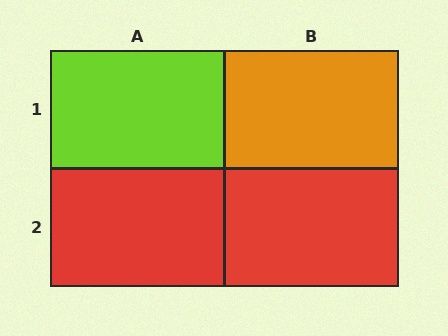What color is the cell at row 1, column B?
Orange.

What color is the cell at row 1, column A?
Lime.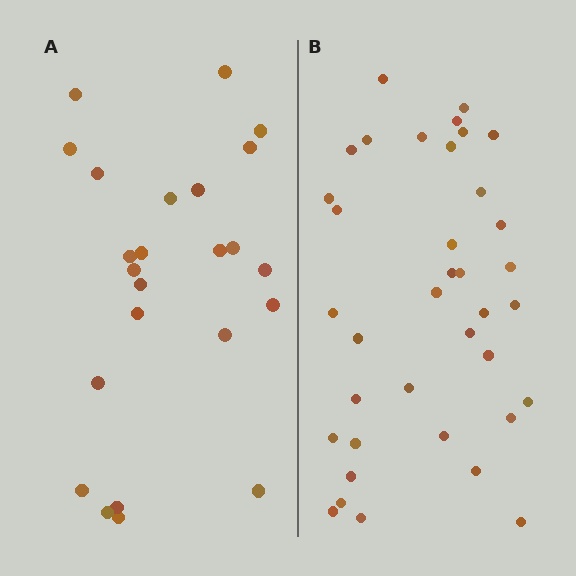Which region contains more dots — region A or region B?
Region B (the right region) has more dots.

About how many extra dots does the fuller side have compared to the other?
Region B has approximately 15 more dots than region A.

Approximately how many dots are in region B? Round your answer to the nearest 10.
About 40 dots. (The exact count is 37, which rounds to 40.)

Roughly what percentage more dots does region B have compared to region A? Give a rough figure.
About 55% more.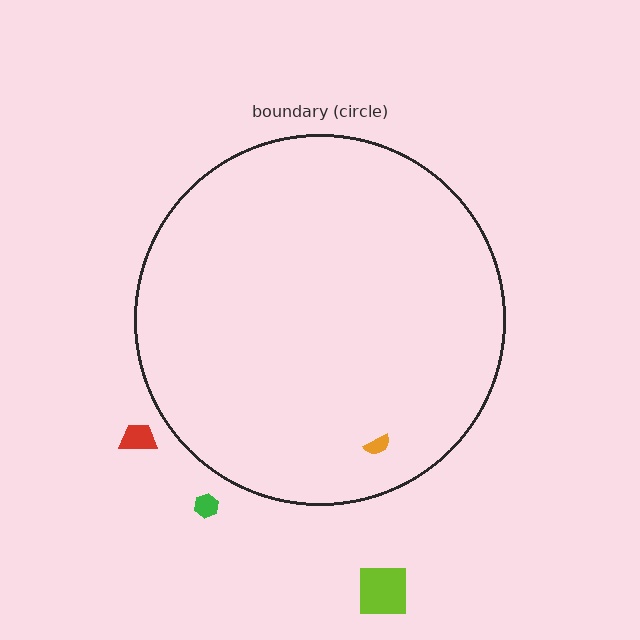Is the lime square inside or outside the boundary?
Outside.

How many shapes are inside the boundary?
1 inside, 3 outside.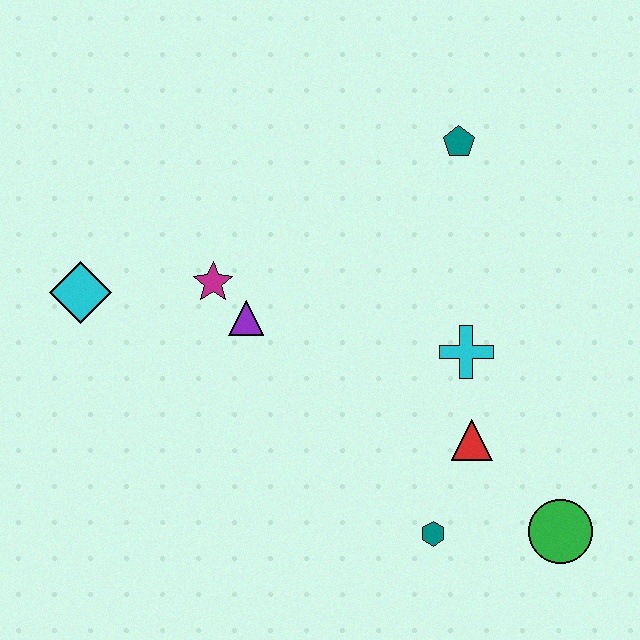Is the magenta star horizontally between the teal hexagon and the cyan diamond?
Yes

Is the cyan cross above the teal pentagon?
No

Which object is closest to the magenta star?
The purple triangle is closest to the magenta star.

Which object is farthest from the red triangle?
The cyan diamond is farthest from the red triangle.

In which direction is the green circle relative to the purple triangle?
The green circle is to the right of the purple triangle.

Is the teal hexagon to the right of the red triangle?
No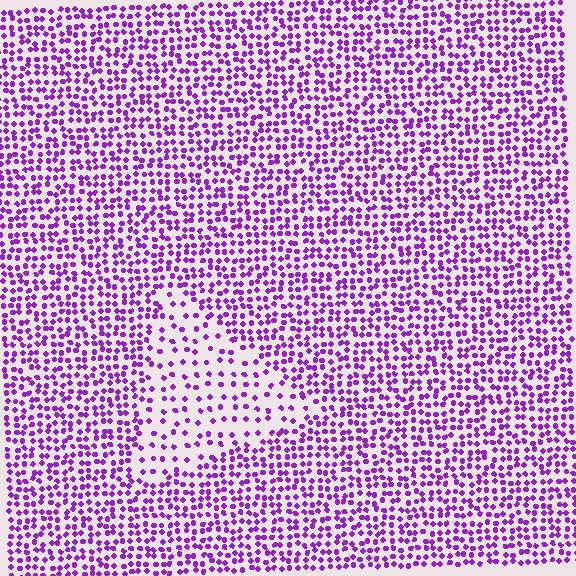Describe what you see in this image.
The image contains small purple elements arranged at two different densities. A triangle-shaped region is visible where the elements are less densely packed than the surrounding area.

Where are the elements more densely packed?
The elements are more densely packed outside the triangle boundary.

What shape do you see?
I see a triangle.